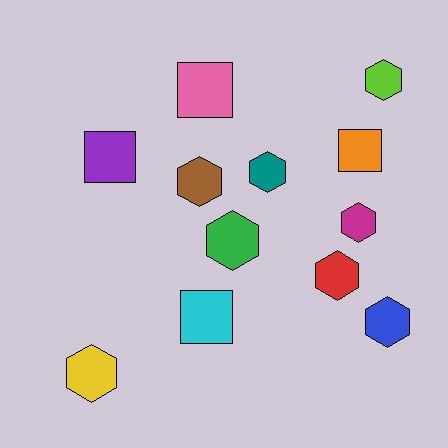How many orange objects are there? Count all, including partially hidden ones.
There is 1 orange object.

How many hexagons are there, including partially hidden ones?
There are 8 hexagons.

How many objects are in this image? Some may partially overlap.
There are 12 objects.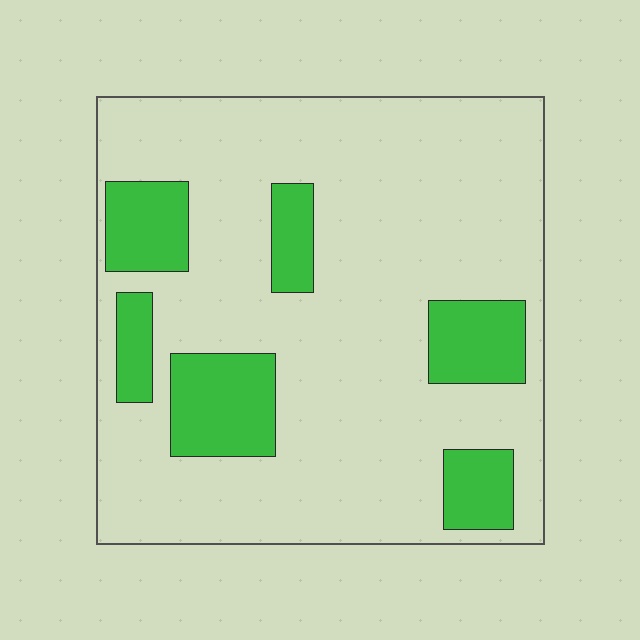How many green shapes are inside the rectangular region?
6.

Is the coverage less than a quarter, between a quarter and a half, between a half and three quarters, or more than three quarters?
Less than a quarter.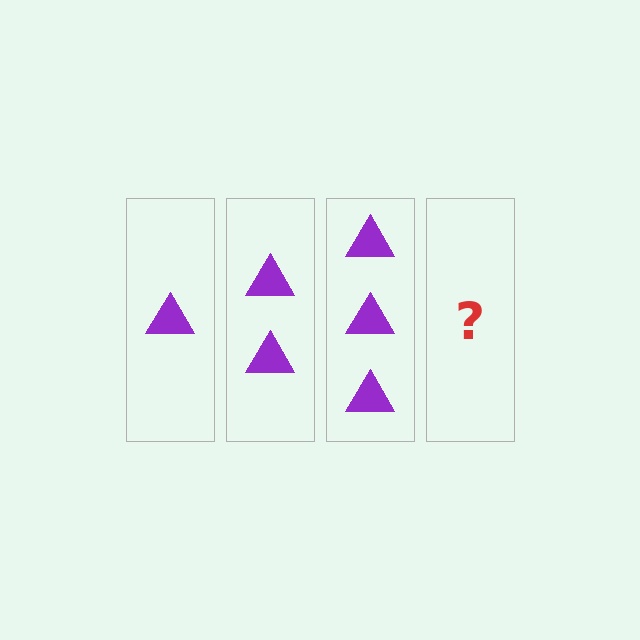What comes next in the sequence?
The next element should be 4 triangles.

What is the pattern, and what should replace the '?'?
The pattern is that each step adds one more triangle. The '?' should be 4 triangles.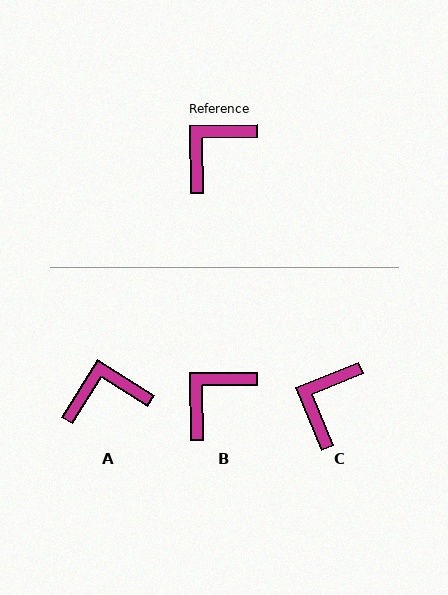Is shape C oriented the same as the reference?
No, it is off by about 22 degrees.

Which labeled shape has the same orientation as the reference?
B.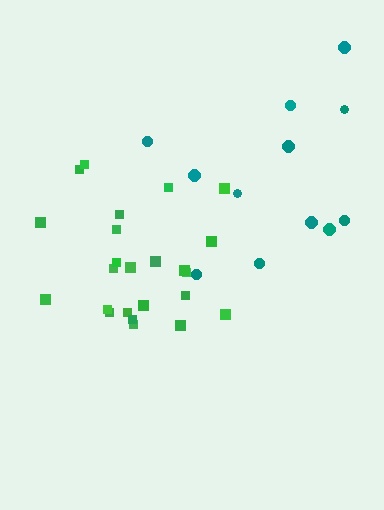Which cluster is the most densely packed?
Green.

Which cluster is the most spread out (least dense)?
Teal.